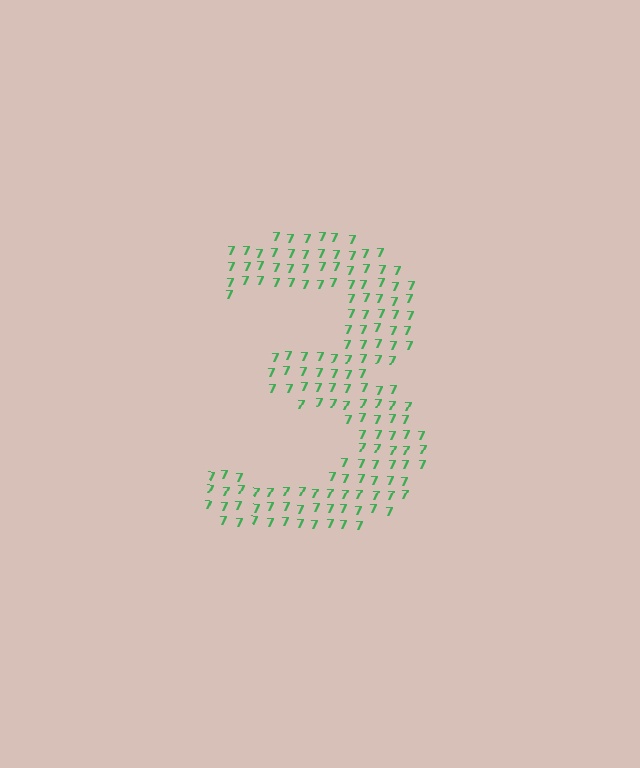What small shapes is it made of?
It is made of small digit 7's.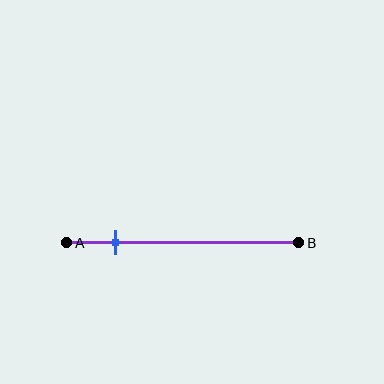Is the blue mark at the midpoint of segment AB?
No, the mark is at about 20% from A, not at the 50% midpoint.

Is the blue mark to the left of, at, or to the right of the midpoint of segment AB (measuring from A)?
The blue mark is to the left of the midpoint of segment AB.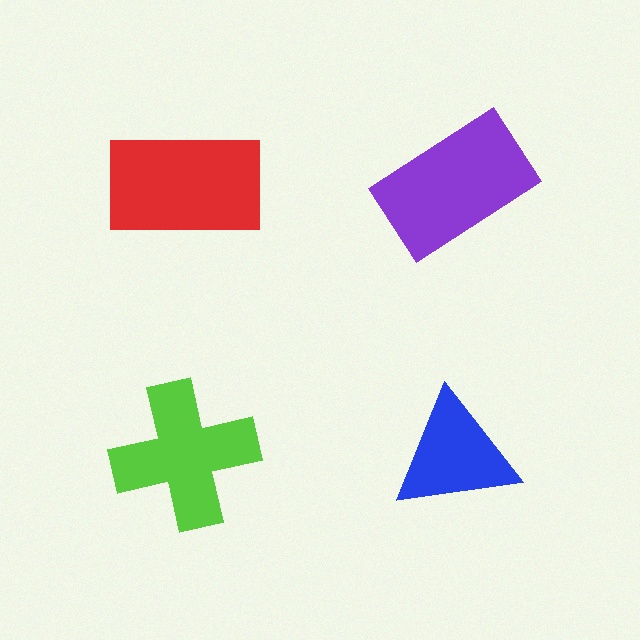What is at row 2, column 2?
A blue triangle.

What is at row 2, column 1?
A lime cross.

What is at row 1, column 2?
A purple rectangle.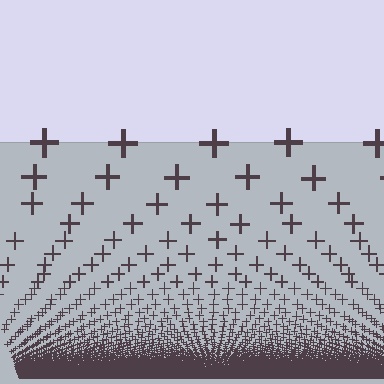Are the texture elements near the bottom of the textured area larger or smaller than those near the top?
Smaller. The gradient is inverted — elements near the bottom are smaller and denser.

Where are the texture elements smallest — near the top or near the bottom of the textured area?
Near the bottom.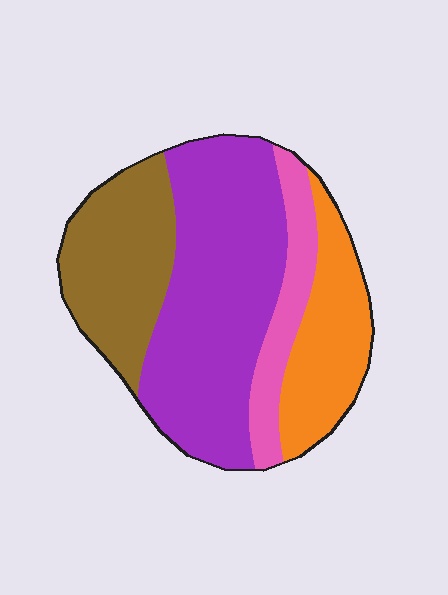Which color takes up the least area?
Pink, at roughly 10%.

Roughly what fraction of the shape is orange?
Orange covers 19% of the shape.